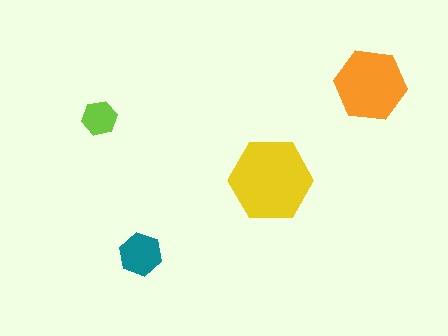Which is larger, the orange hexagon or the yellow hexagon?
The yellow one.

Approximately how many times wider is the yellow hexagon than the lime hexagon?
About 2.5 times wider.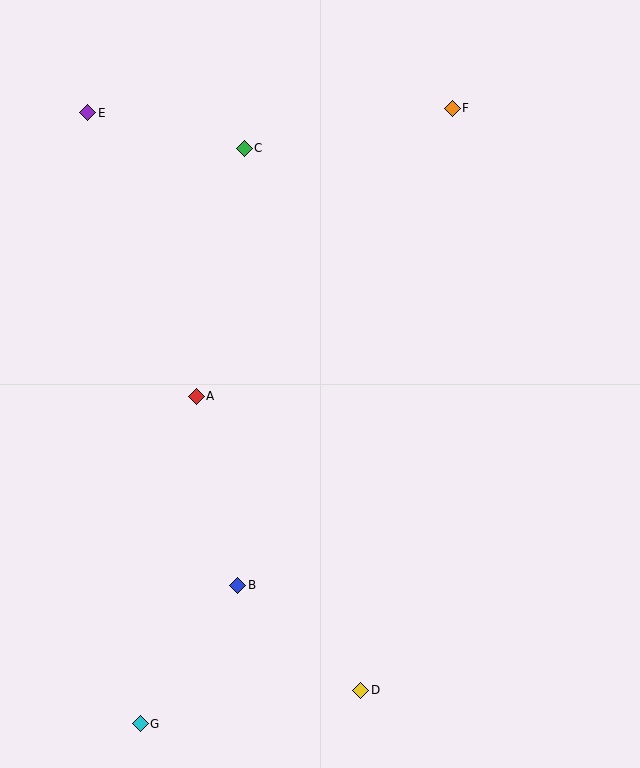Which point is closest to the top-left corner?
Point E is closest to the top-left corner.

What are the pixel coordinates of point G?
Point G is at (140, 724).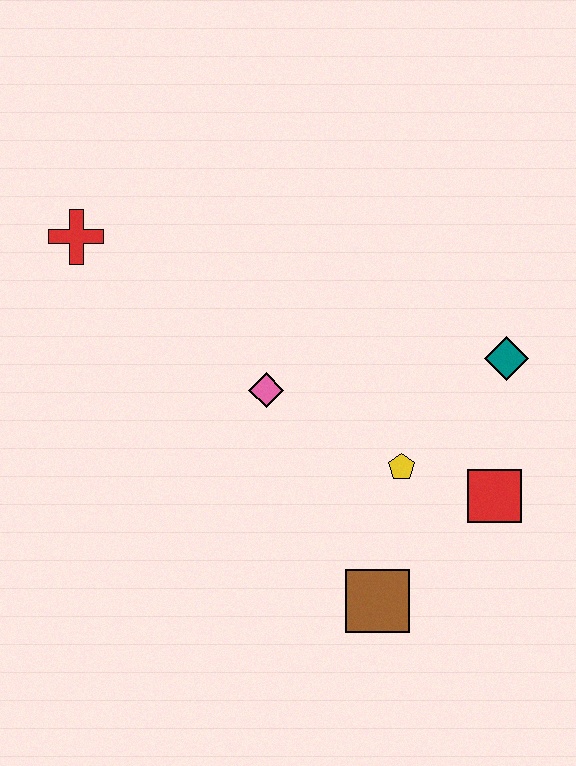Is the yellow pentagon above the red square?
Yes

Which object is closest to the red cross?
The pink diamond is closest to the red cross.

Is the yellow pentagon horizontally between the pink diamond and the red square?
Yes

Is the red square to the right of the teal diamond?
No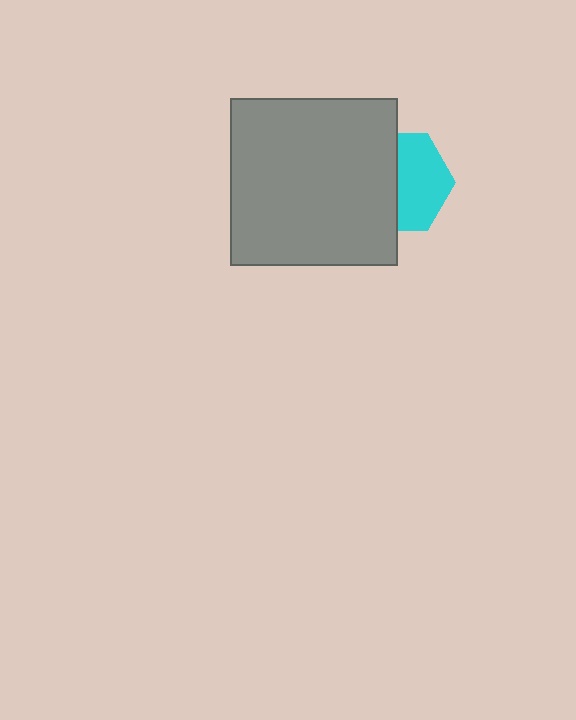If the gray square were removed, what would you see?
You would see the complete cyan hexagon.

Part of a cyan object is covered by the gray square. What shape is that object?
It is a hexagon.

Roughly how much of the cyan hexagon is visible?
About half of it is visible (roughly 52%).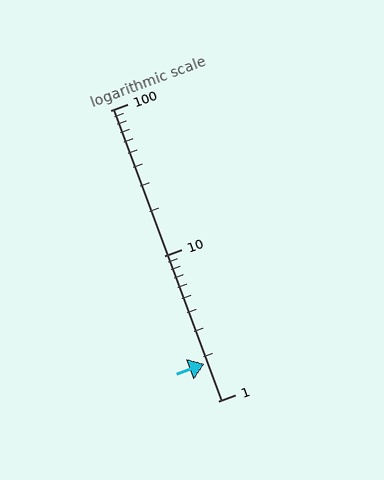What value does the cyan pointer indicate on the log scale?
The pointer indicates approximately 1.8.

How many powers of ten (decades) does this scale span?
The scale spans 2 decades, from 1 to 100.